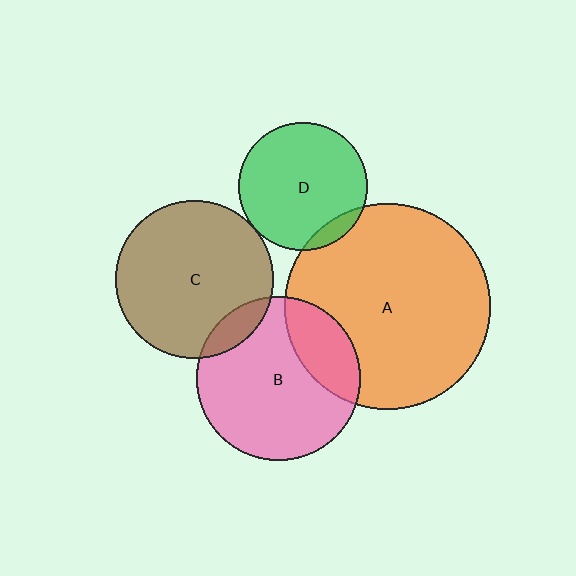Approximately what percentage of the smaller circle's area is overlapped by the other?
Approximately 10%.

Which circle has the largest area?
Circle A (orange).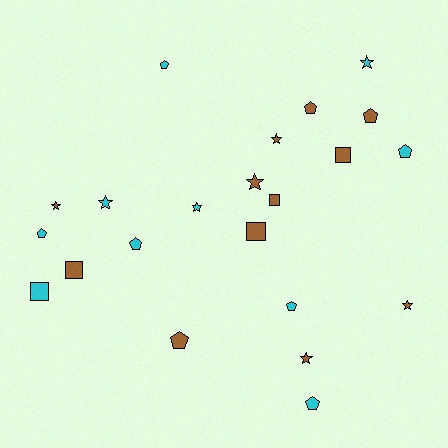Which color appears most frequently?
Brown, with 12 objects.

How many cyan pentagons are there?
There are 6 cyan pentagons.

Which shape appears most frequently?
Pentagon, with 9 objects.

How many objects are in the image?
There are 22 objects.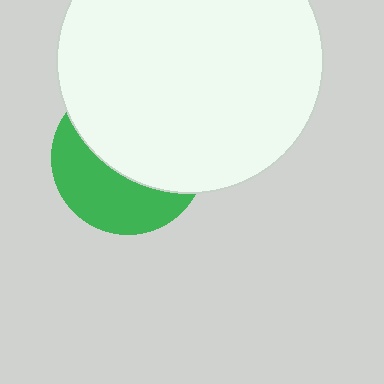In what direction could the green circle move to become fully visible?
The green circle could move down. That would shift it out from behind the white circle entirely.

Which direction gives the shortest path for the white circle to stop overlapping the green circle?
Moving up gives the shortest separation.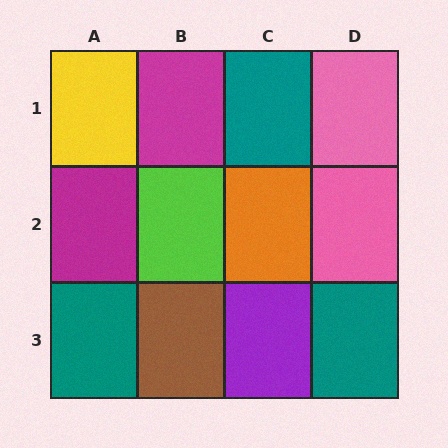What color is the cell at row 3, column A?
Teal.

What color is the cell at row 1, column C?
Teal.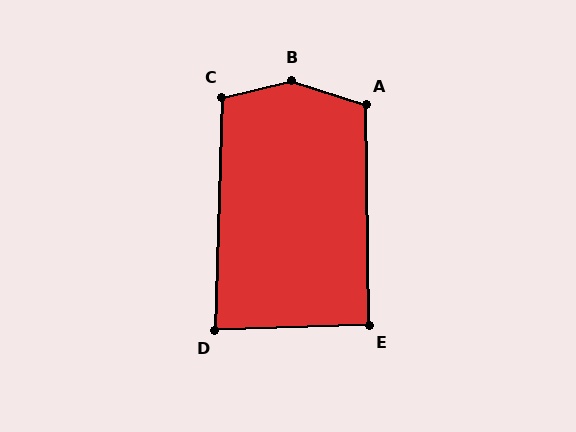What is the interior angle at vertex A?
Approximately 109 degrees (obtuse).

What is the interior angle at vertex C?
Approximately 106 degrees (obtuse).